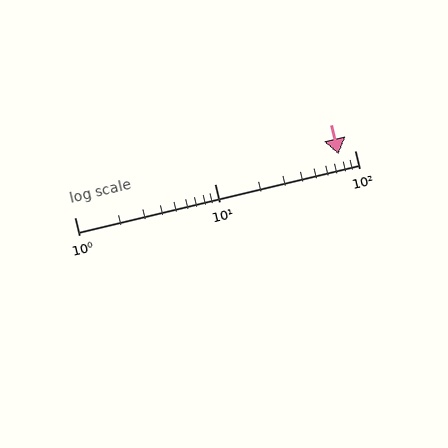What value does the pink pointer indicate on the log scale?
The pointer indicates approximately 77.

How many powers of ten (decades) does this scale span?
The scale spans 2 decades, from 1 to 100.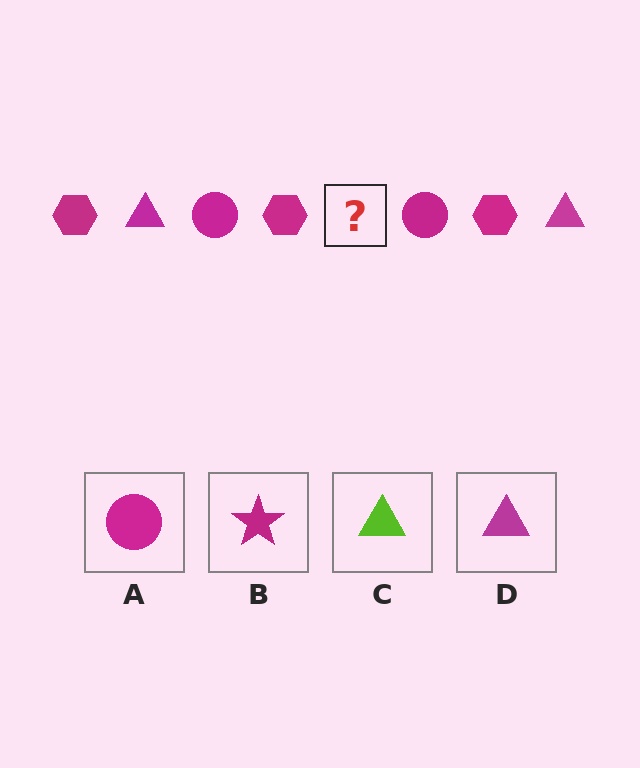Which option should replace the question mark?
Option D.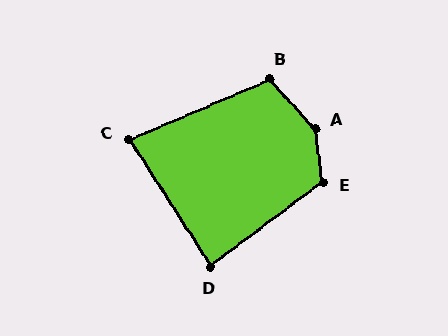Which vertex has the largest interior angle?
A, at approximately 144 degrees.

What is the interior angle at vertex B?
Approximately 110 degrees (obtuse).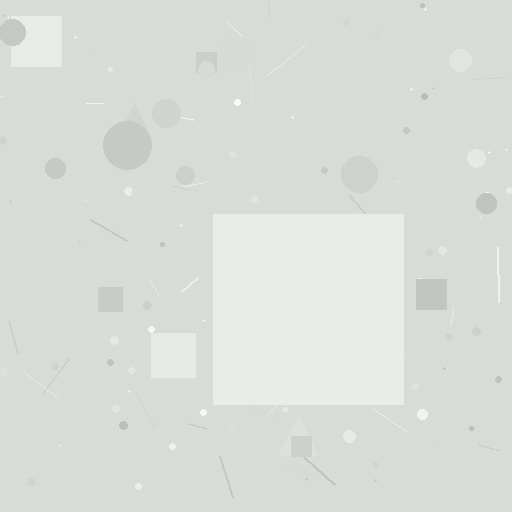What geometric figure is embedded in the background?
A square is embedded in the background.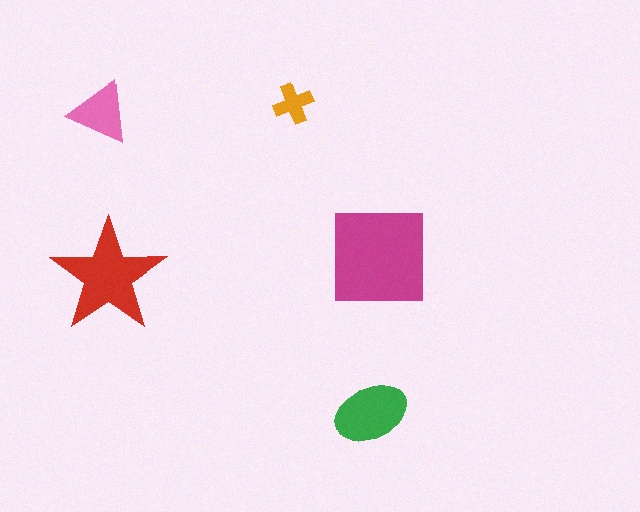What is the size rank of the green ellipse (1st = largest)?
3rd.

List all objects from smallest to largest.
The orange cross, the pink triangle, the green ellipse, the red star, the magenta square.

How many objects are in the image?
There are 5 objects in the image.